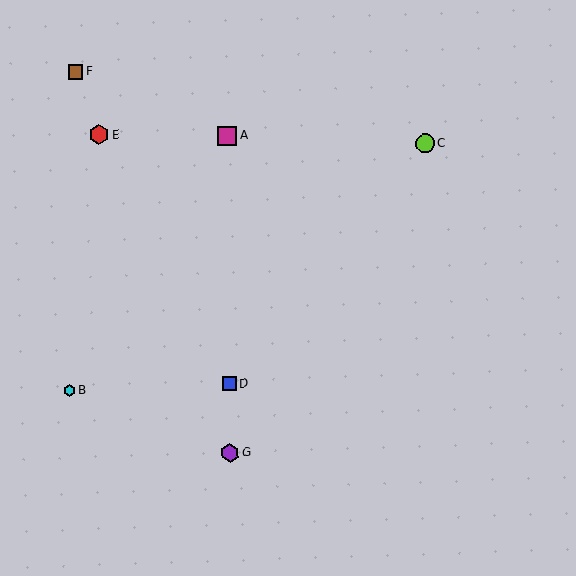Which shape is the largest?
The red hexagon (labeled E) is the largest.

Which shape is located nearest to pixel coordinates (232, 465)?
The purple hexagon (labeled G) at (230, 453) is nearest to that location.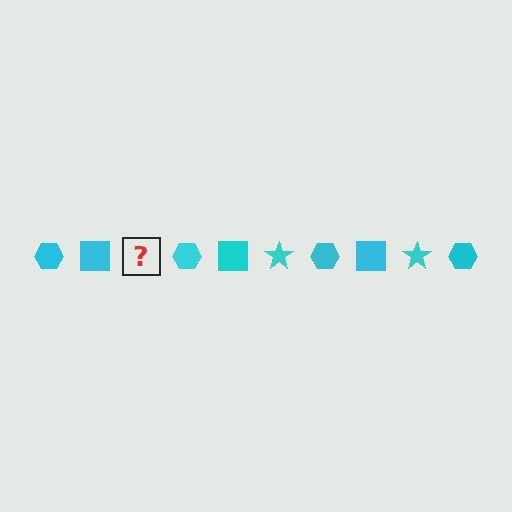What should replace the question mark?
The question mark should be replaced with a cyan star.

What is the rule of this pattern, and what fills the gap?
The rule is that the pattern cycles through hexagon, square, star shapes in cyan. The gap should be filled with a cyan star.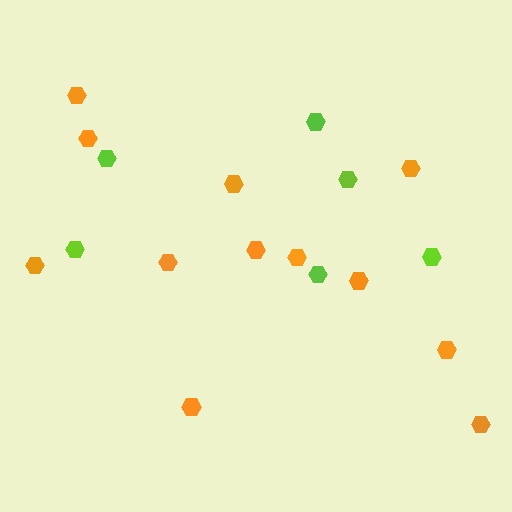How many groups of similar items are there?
There are 2 groups: one group of orange hexagons (12) and one group of lime hexagons (6).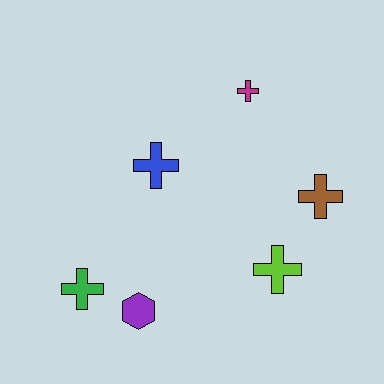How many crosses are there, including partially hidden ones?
There are 5 crosses.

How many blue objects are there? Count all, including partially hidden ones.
There is 1 blue object.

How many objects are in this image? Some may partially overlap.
There are 6 objects.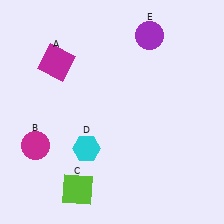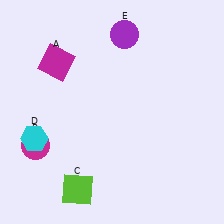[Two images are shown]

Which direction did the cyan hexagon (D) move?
The cyan hexagon (D) moved left.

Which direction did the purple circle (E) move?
The purple circle (E) moved left.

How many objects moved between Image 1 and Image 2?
2 objects moved between the two images.